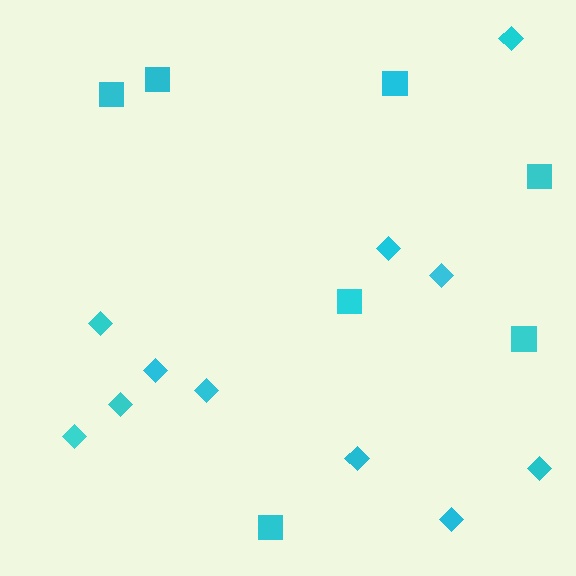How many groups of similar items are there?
There are 2 groups: one group of squares (7) and one group of diamonds (11).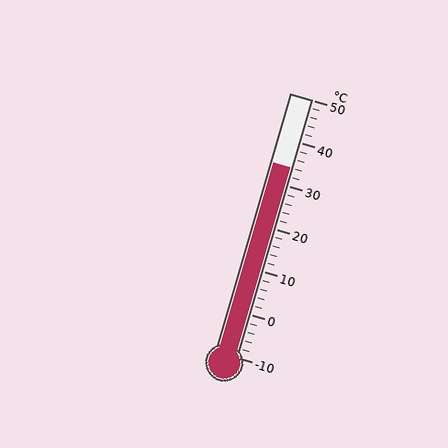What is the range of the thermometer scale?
The thermometer scale ranges from -10°C to 50°C.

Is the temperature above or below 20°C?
The temperature is above 20°C.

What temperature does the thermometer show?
The thermometer shows approximately 34°C.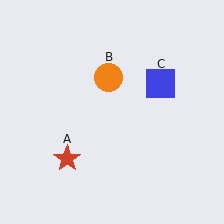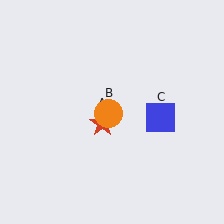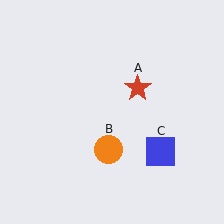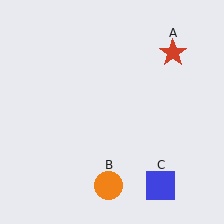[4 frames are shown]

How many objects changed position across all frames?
3 objects changed position: red star (object A), orange circle (object B), blue square (object C).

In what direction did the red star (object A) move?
The red star (object A) moved up and to the right.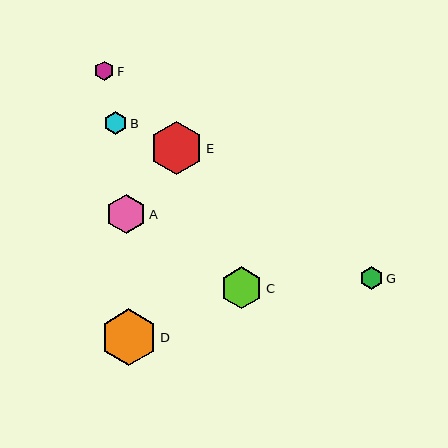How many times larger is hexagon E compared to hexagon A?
Hexagon E is approximately 1.3 times the size of hexagon A.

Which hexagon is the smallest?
Hexagon F is the smallest with a size of approximately 20 pixels.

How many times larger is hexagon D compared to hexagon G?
Hexagon D is approximately 2.5 times the size of hexagon G.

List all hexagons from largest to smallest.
From largest to smallest: D, E, C, A, G, B, F.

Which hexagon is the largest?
Hexagon D is the largest with a size of approximately 57 pixels.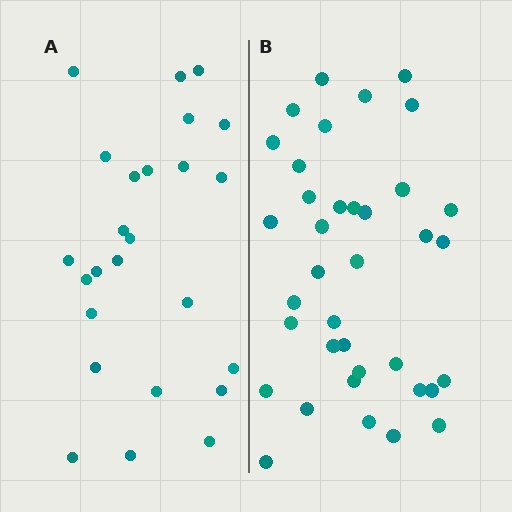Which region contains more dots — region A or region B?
Region B (the right region) has more dots.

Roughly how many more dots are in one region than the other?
Region B has roughly 12 or so more dots than region A.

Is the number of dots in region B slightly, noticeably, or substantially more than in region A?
Region B has substantially more. The ratio is roughly 1.5 to 1.